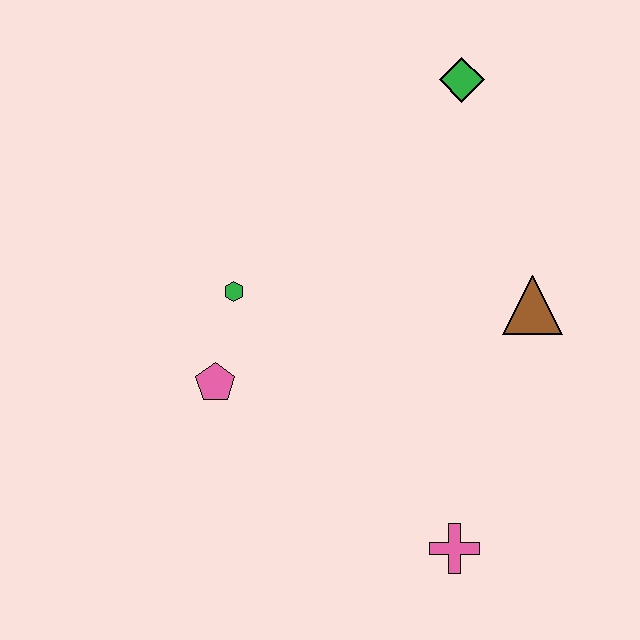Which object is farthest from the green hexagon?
The pink cross is farthest from the green hexagon.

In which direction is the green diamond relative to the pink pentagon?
The green diamond is above the pink pentagon.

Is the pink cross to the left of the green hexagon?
No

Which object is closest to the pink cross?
The brown triangle is closest to the pink cross.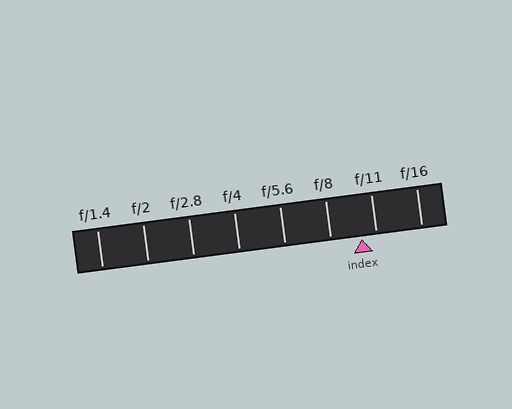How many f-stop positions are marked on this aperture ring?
There are 8 f-stop positions marked.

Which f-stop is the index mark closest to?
The index mark is closest to f/11.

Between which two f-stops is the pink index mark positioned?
The index mark is between f/8 and f/11.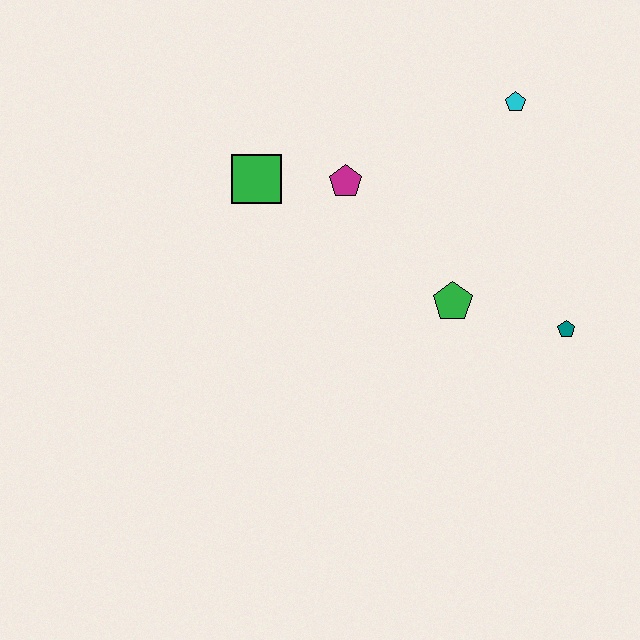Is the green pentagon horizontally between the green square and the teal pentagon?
Yes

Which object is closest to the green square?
The magenta pentagon is closest to the green square.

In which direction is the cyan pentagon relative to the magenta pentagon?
The cyan pentagon is to the right of the magenta pentagon.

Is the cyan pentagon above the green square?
Yes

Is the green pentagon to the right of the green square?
Yes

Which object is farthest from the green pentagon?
The green square is farthest from the green pentagon.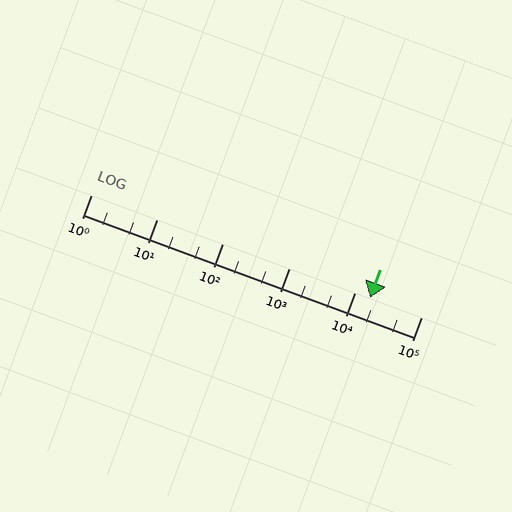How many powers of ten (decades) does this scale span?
The scale spans 5 decades, from 1 to 100000.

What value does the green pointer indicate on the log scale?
The pointer indicates approximately 17000.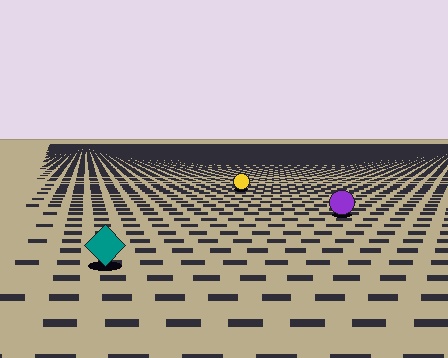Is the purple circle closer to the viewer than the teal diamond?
No. The teal diamond is closer — you can tell from the texture gradient: the ground texture is coarser near it.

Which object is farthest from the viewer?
The yellow circle is farthest from the viewer. It appears smaller and the ground texture around it is denser.